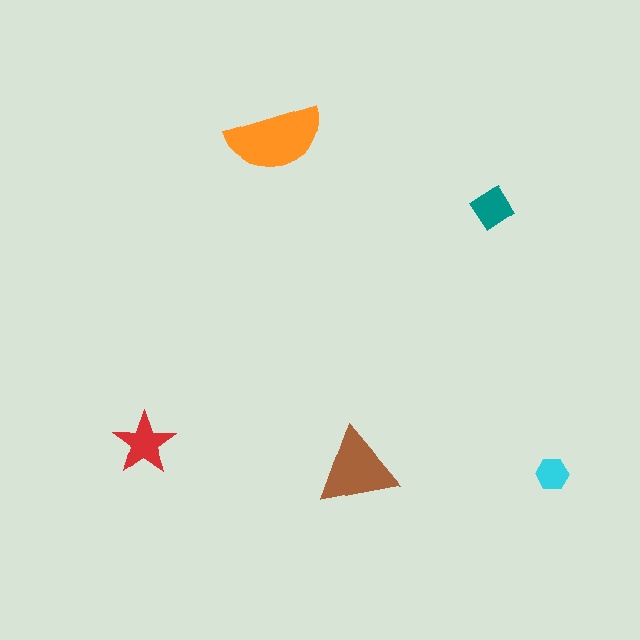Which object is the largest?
The orange semicircle.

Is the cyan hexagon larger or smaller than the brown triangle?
Smaller.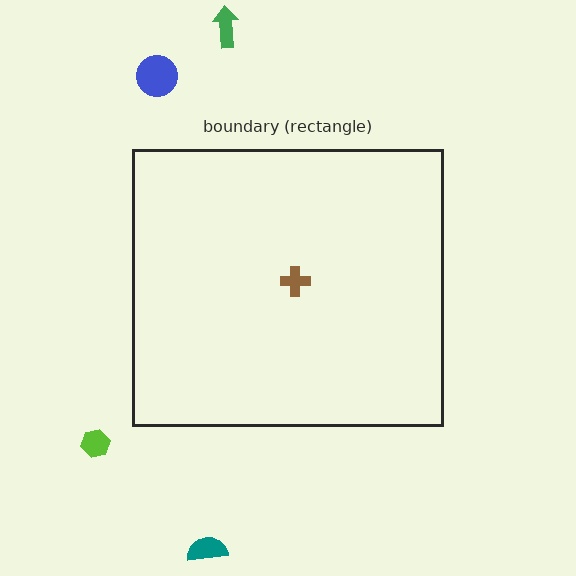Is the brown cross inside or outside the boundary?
Inside.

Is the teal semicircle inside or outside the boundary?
Outside.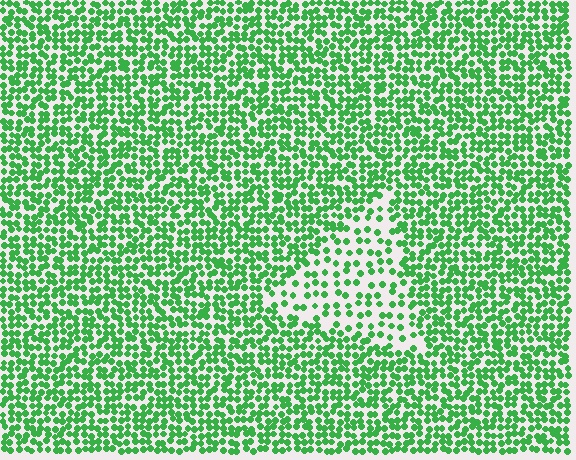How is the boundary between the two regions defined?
The boundary is defined by a change in element density (approximately 2.1x ratio). All elements are the same color, size, and shape.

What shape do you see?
I see a triangle.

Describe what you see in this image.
The image contains small green elements arranged at two different densities. A triangle-shaped region is visible where the elements are less densely packed than the surrounding area.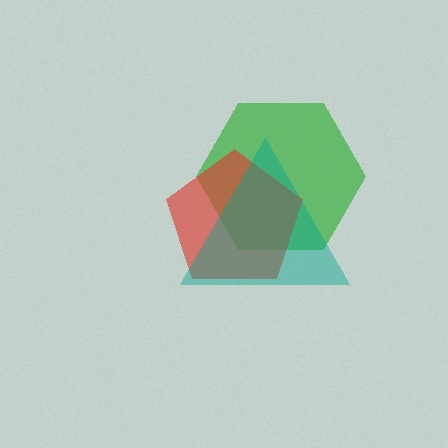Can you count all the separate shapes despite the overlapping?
Yes, there are 3 separate shapes.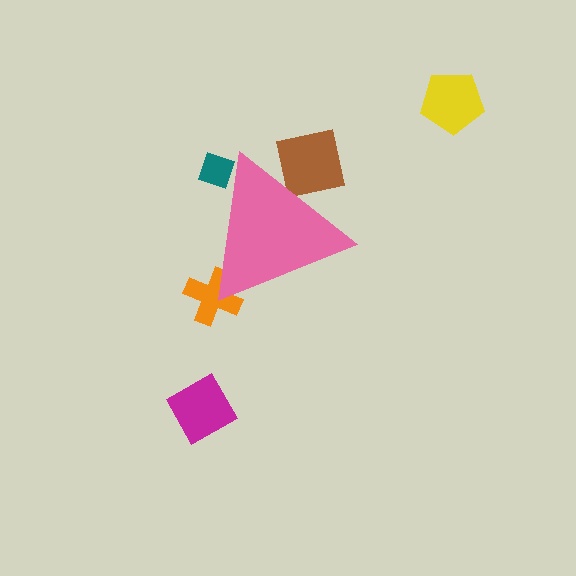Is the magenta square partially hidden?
No, the magenta square is fully visible.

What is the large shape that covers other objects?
A pink triangle.